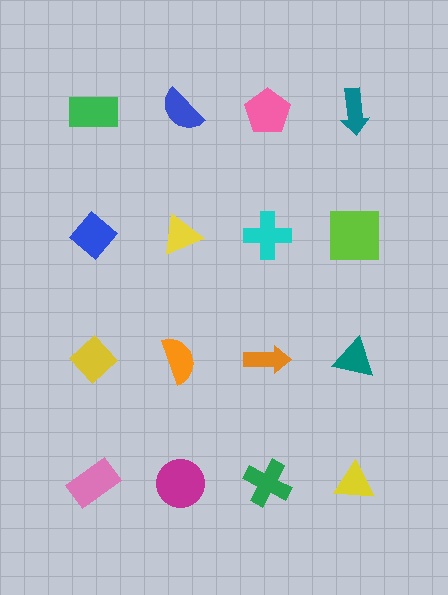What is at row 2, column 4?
A lime square.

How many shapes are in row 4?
4 shapes.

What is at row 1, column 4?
A teal arrow.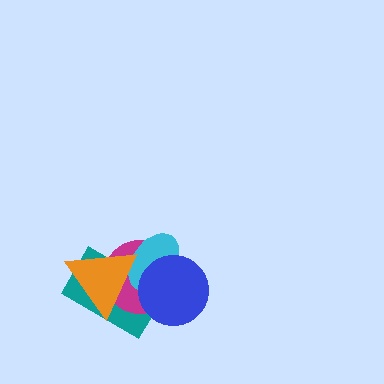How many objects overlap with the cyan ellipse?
4 objects overlap with the cyan ellipse.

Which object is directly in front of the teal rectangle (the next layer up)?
The magenta circle is directly in front of the teal rectangle.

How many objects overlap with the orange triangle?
3 objects overlap with the orange triangle.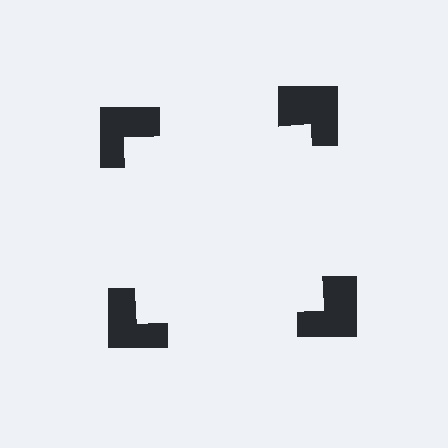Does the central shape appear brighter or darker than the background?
It typically appears slightly brighter than the background, even though no actual brightness change is drawn.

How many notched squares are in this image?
There are 4 — one at each vertex of the illusory square.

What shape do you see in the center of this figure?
An illusory square — its edges are inferred from the aligned wedge cuts in the notched squares, not physically drawn.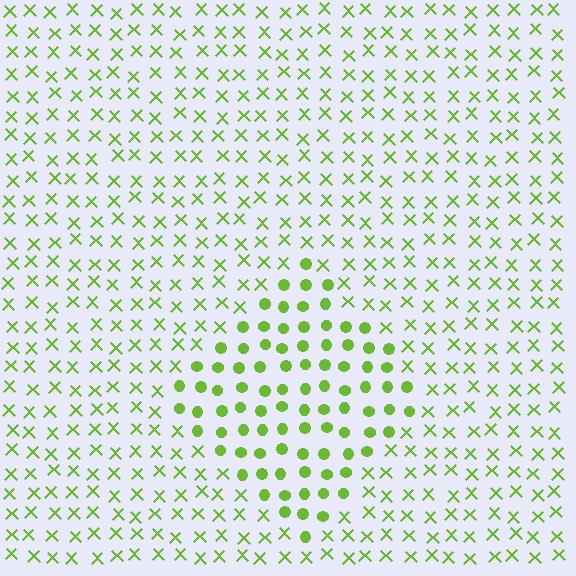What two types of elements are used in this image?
The image uses circles inside the diamond region and X marks outside it.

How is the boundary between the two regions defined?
The boundary is defined by a change in element shape: circles inside vs. X marks outside. All elements share the same color and spacing.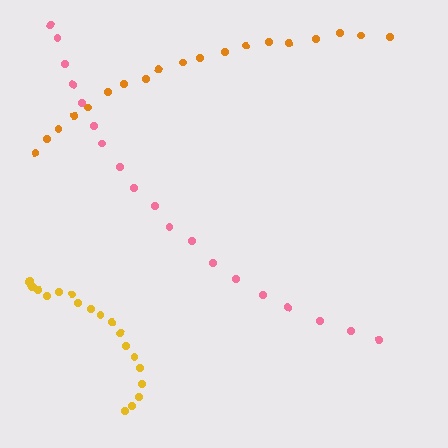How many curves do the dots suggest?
There are 3 distinct paths.